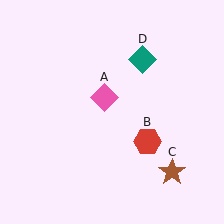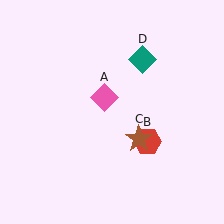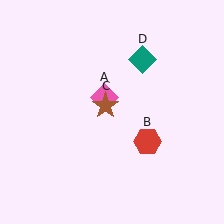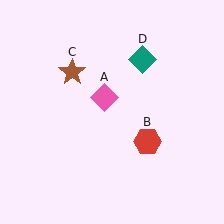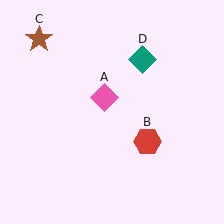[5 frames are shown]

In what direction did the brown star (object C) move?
The brown star (object C) moved up and to the left.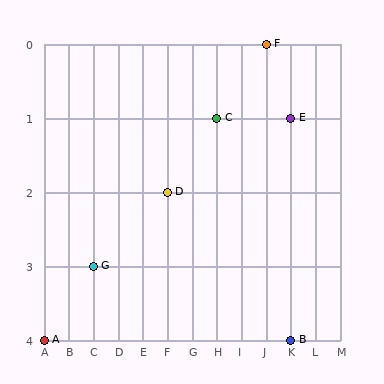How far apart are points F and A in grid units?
Points F and A are 9 columns and 4 rows apart (about 9.8 grid units diagonally).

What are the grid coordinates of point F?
Point F is at grid coordinates (J, 0).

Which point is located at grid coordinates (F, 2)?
Point D is at (F, 2).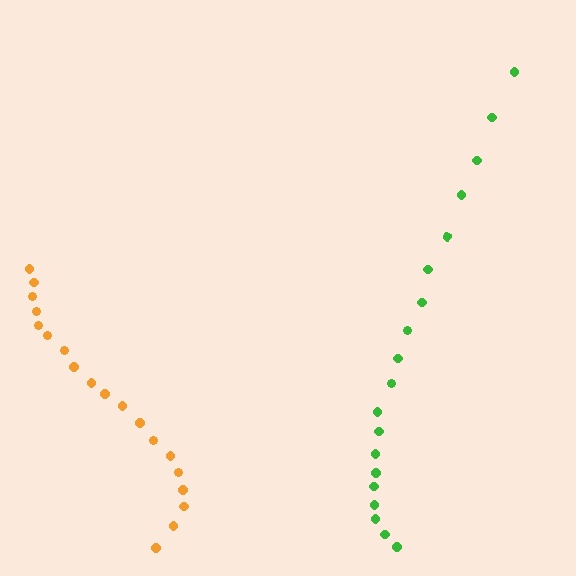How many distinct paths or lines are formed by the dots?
There are 2 distinct paths.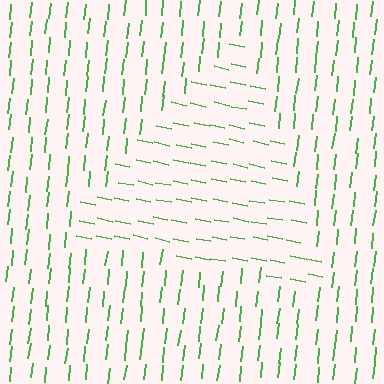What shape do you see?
I see a triangle.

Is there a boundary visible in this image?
Yes, there is a texture boundary formed by a change in line orientation.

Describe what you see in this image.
The image is filled with small green line segments. A triangle region in the image has lines oriented differently from the surrounding lines, creating a visible texture boundary.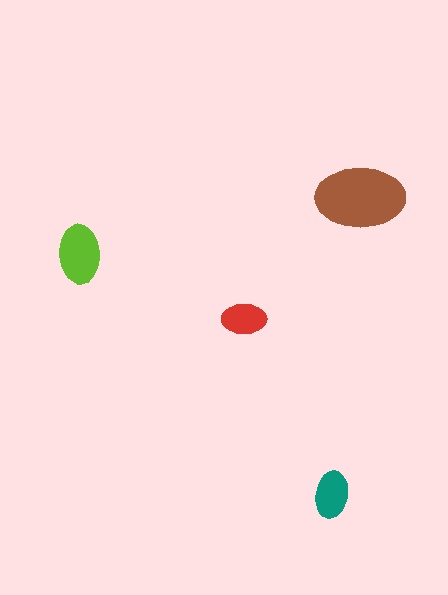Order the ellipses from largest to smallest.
the brown one, the lime one, the teal one, the red one.